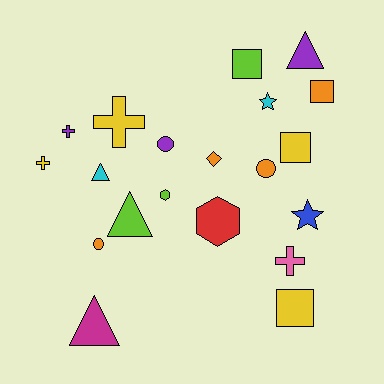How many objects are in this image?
There are 20 objects.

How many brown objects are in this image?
There are no brown objects.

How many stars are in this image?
There are 2 stars.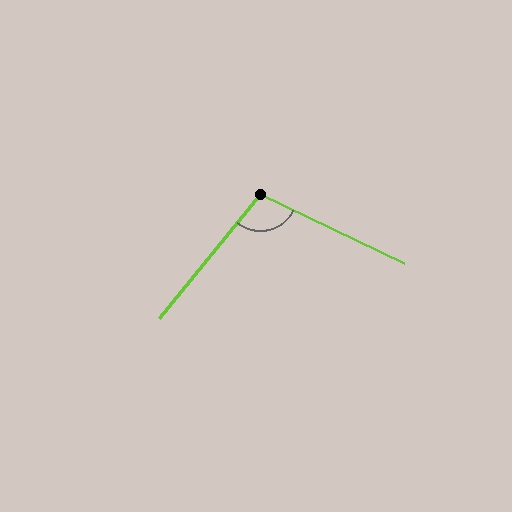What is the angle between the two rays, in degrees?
Approximately 104 degrees.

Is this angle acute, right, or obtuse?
It is obtuse.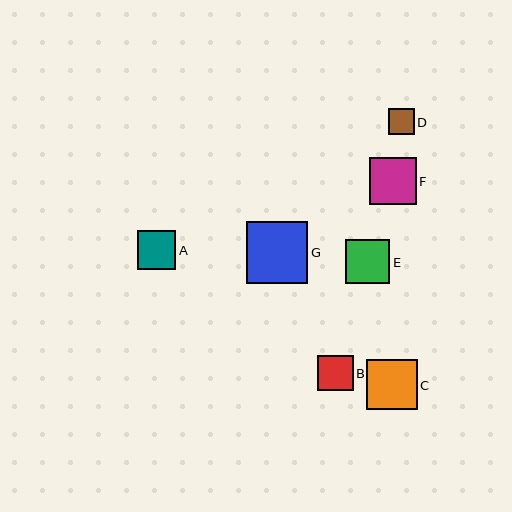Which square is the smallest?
Square D is the smallest with a size of approximately 26 pixels.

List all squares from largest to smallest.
From largest to smallest: G, C, F, E, A, B, D.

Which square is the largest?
Square G is the largest with a size of approximately 62 pixels.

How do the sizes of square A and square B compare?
Square A and square B are approximately the same size.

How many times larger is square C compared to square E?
Square C is approximately 1.1 times the size of square E.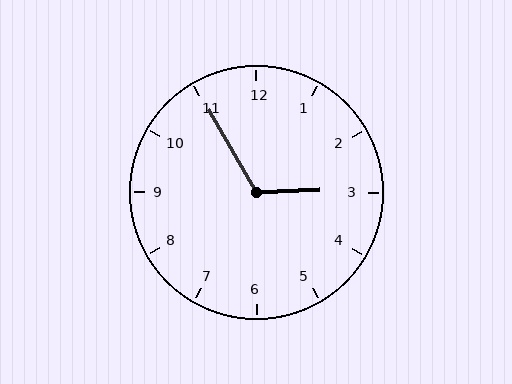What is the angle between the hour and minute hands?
Approximately 118 degrees.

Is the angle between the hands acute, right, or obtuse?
It is obtuse.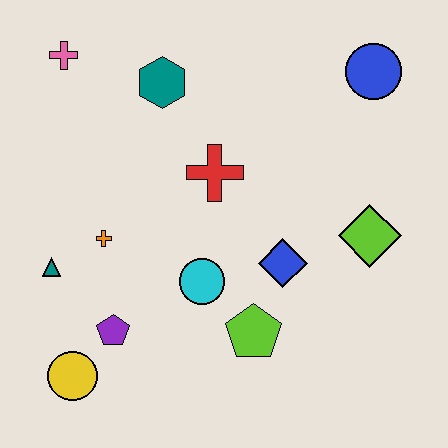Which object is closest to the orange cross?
The teal triangle is closest to the orange cross.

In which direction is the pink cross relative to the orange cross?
The pink cross is above the orange cross.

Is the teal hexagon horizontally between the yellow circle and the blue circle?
Yes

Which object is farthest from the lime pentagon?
The pink cross is farthest from the lime pentagon.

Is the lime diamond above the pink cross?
No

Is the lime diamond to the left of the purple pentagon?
No